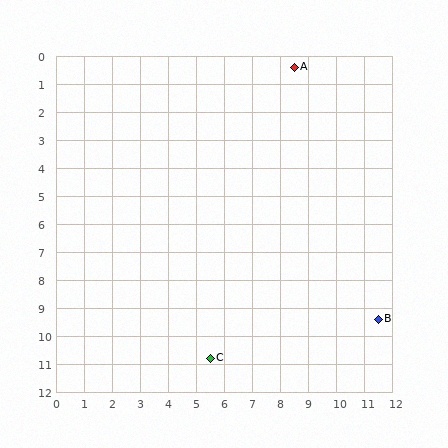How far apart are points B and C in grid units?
Points B and C are about 6.2 grid units apart.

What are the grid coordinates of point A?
Point A is at approximately (8.5, 0.4).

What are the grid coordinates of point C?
Point C is at approximately (5.5, 10.8).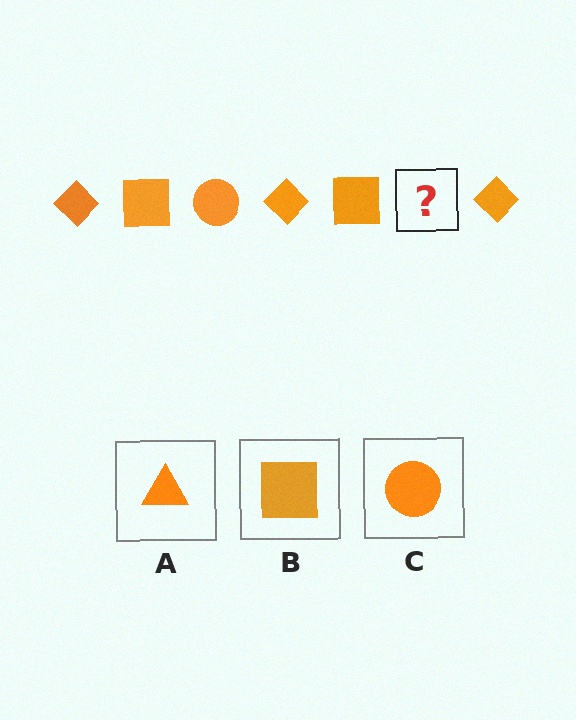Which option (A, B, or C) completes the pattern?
C.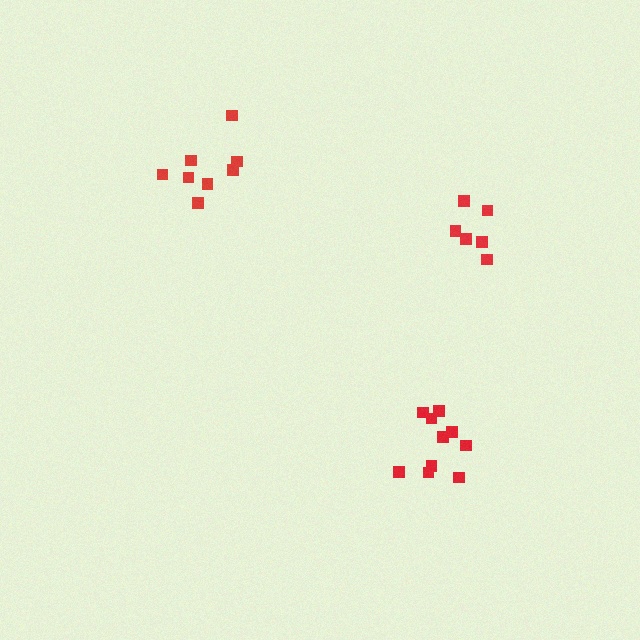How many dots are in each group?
Group 1: 8 dots, Group 2: 10 dots, Group 3: 6 dots (24 total).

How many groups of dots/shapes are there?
There are 3 groups.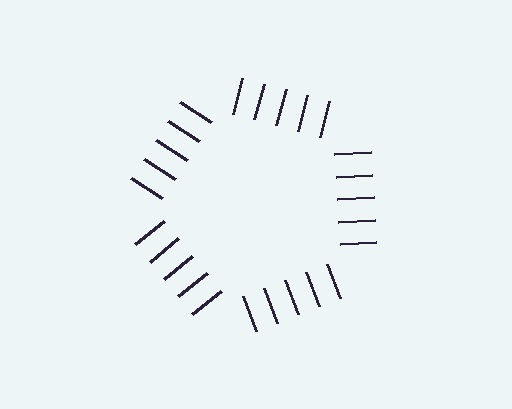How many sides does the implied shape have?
5 sides — the line-ends trace a pentagon.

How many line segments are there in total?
25 — 5 along each of the 5 edges.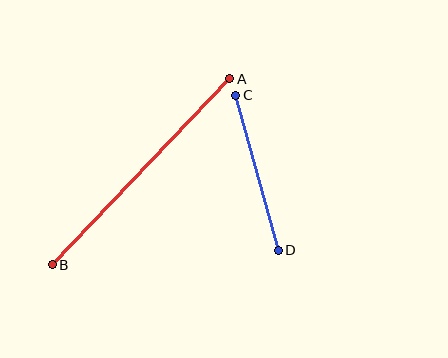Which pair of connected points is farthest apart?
Points A and B are farthest apart.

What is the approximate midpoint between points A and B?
The midpoint is at approximately (141, 172) pixels.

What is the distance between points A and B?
The distance is approximately 257 pixels.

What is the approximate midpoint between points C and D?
The midpoint is at approximately (257, 173) pixels.